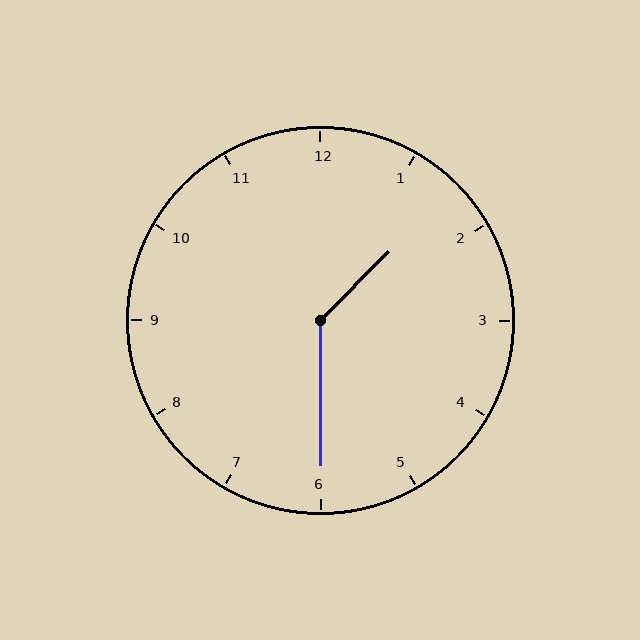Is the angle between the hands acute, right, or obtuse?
It is obtuse.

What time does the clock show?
1:30.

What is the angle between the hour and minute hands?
Approximately 135 degrees.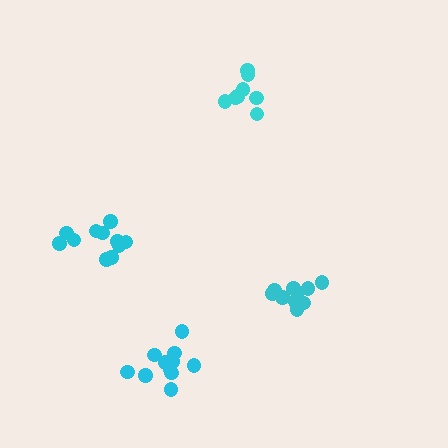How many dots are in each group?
Group 1: 11 dots, Group 2: 10 dots, Group 3: 8 dots, Group 4: 11 dots (40 total).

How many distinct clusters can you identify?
There are 4 distinct clusters.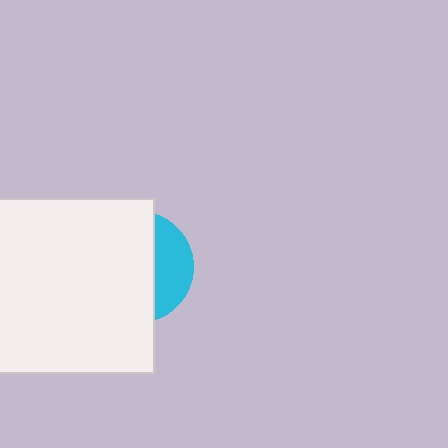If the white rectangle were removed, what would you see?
You would see the complete cyan circle.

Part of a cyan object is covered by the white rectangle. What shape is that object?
It is a circle.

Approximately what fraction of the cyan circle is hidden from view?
Roughly 70% of the cyan circle is hidden behind the white rectangle.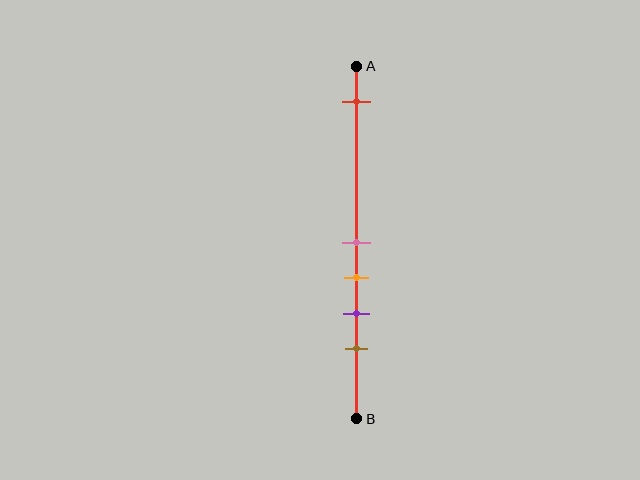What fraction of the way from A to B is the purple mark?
The purple mark is approximately 70% (0.7) of the way from A to B.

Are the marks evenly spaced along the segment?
No, the marks are not evenly spaced.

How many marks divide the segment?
There are 5 marks dividing the segment.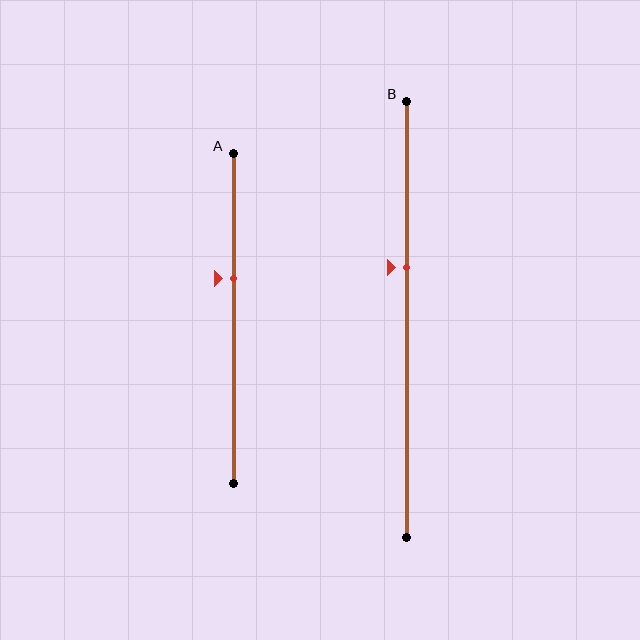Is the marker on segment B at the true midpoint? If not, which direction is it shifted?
No, the marker on segment B is shifted upward by about 12% of the segment length.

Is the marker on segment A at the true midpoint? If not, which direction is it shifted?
No, the marker on segment A is shifted upward by about 12% of the segment length.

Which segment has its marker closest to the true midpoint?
Segment B has its marker closest to the true midpoint.